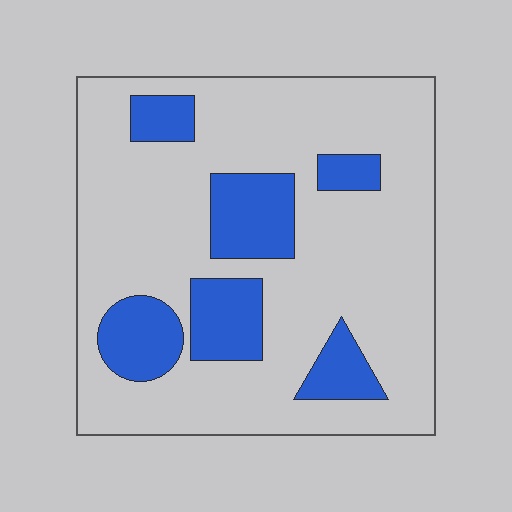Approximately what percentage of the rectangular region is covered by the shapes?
Approximately 20%.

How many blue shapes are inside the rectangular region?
6.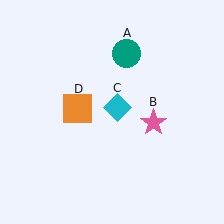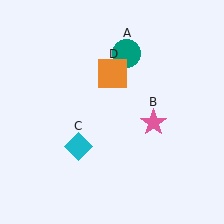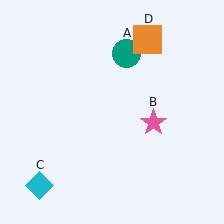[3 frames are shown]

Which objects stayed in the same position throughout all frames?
Teal circle (object A) and pink star (object B) remained stationary.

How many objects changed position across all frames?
2 objects changed position: cyan diamond (object C), orange square (object D).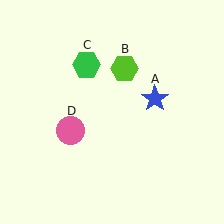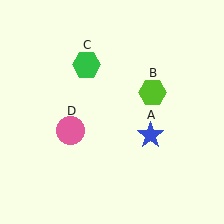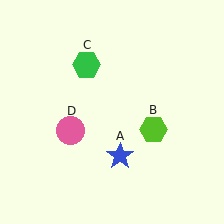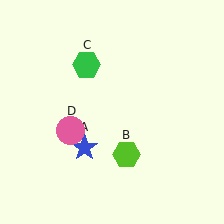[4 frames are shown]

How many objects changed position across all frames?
2 objects changed position: blue star (object A), lime hexagon (object B).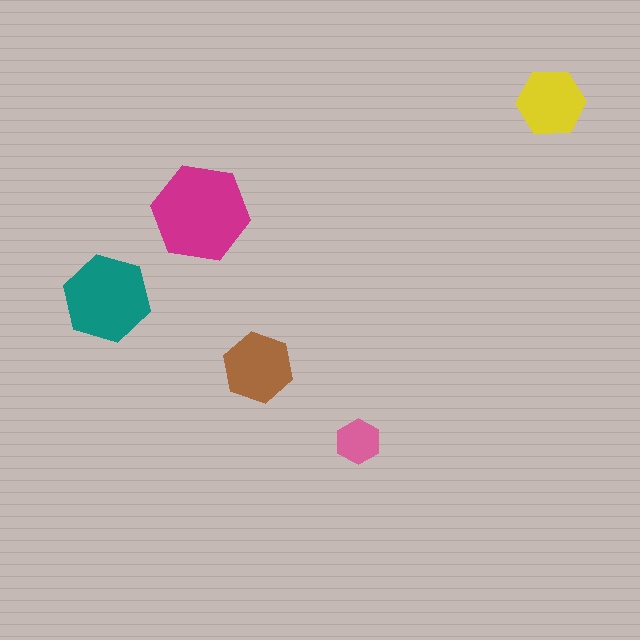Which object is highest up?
The yellow hexagon is topmost.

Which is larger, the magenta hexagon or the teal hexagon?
The magenta one.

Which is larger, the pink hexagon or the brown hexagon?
The brown one.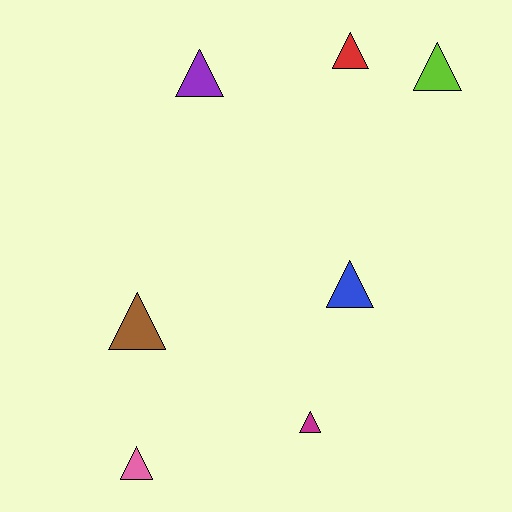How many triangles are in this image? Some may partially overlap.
There are 7 triangles.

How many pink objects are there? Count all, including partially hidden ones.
There is 1 pink object.